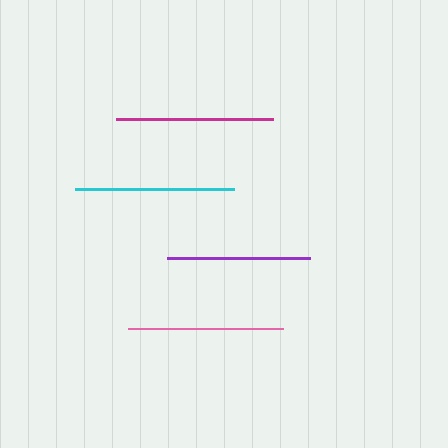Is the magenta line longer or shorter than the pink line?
The magenta line is longer than the pink line.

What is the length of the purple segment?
The purple segment is approximately 144 pixels long.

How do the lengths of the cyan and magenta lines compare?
The cyan and magenta lines are approximately the same length.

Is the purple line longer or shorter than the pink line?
The pink line is longer than the purple line.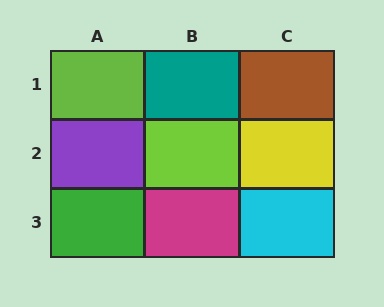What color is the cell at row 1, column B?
Teal.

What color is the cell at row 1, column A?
Lime.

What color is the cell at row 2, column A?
Purple.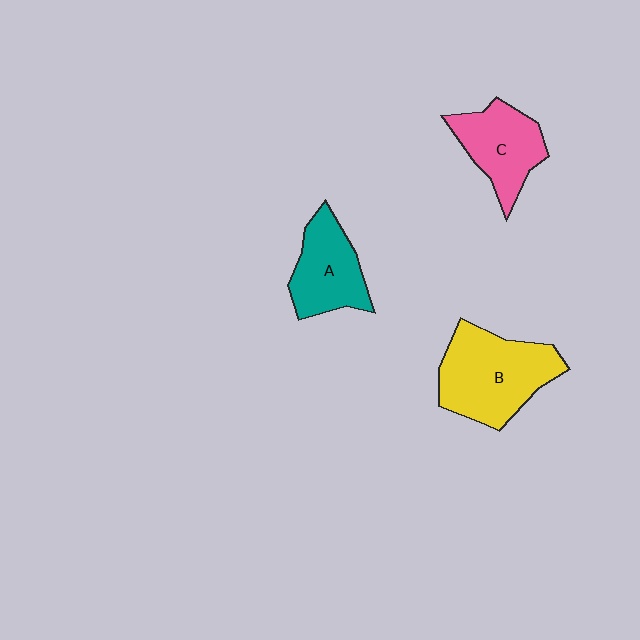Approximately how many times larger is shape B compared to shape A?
Approximately 1.5 times.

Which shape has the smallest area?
Shape A (teal).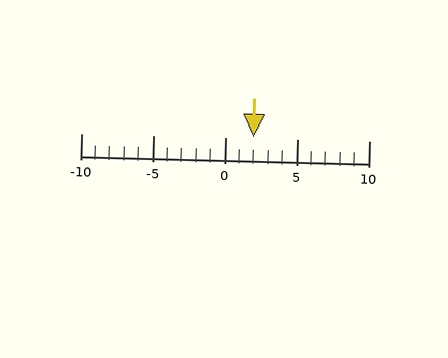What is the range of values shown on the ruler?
The ruler shows values from -10 to 10.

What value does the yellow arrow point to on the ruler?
The yellow arrow points to approximately 2.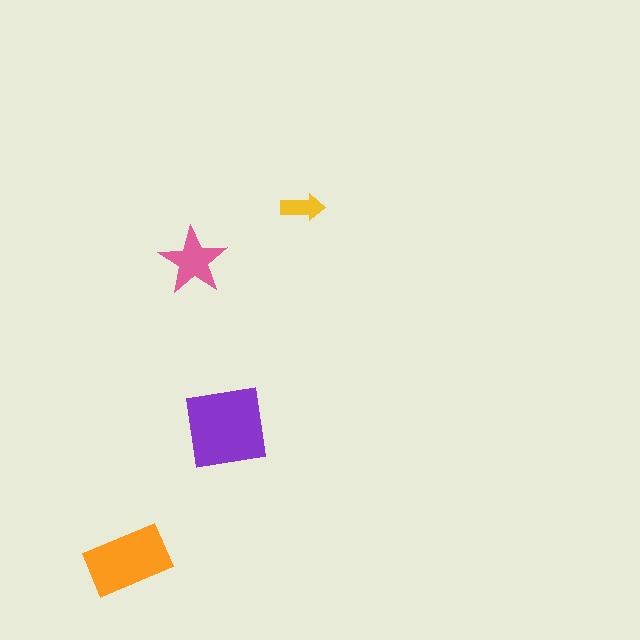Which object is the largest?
The purple square.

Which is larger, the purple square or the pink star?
The purple square.